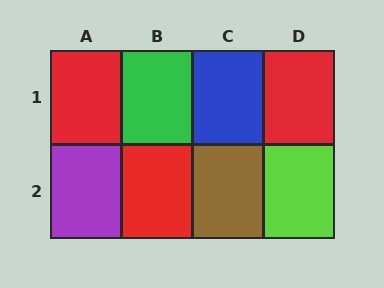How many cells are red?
3 cells are red.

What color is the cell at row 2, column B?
Red.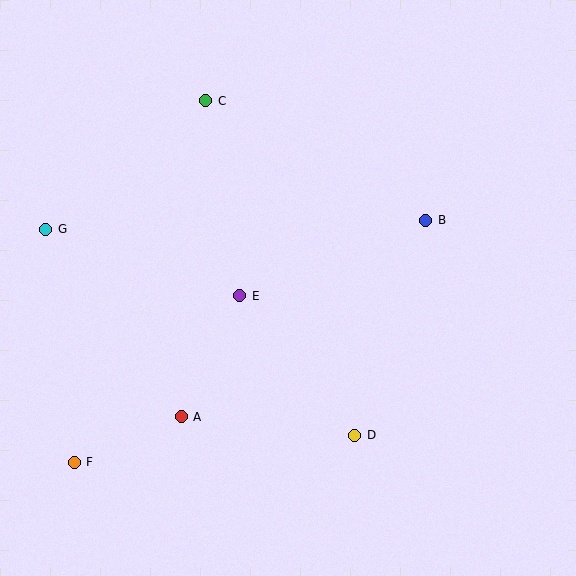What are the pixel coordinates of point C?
Point C is at (206, 101).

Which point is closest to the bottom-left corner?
Point F is closest to the bottom-left corner.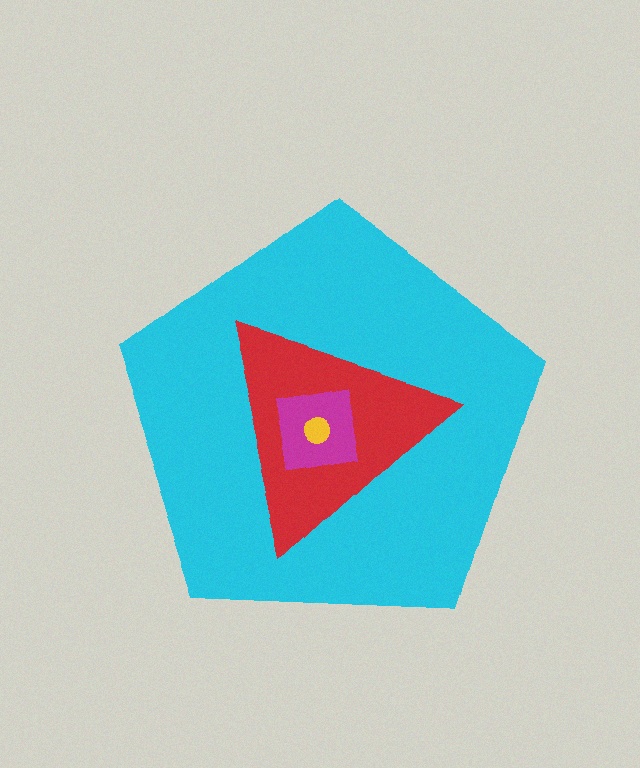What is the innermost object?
The yellow circle.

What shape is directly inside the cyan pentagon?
The red triangle.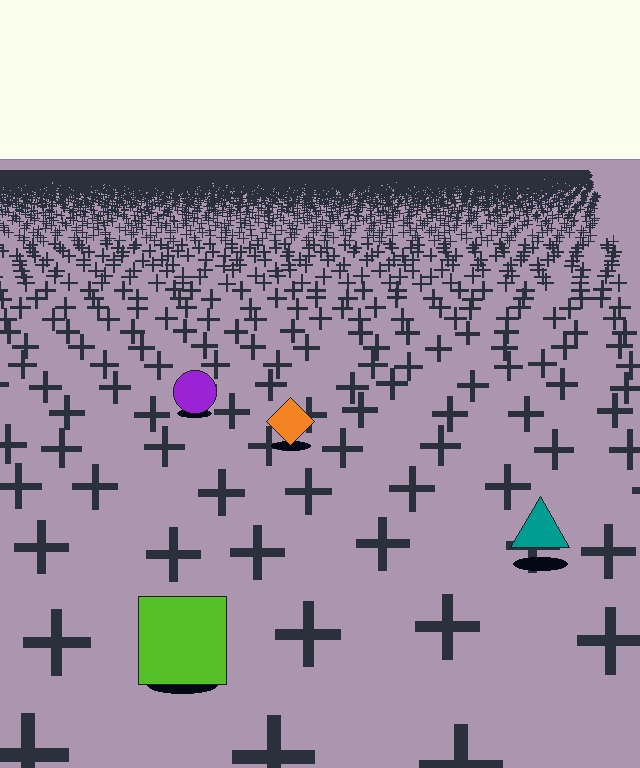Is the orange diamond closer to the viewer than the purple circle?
Yes. The orange diamond is closer — you can tell from the texture gradient: the ground texture is coarser near it.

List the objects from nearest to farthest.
From nearest to farthest: the lime square, the teal triangle, the orange diamond, the purple circle.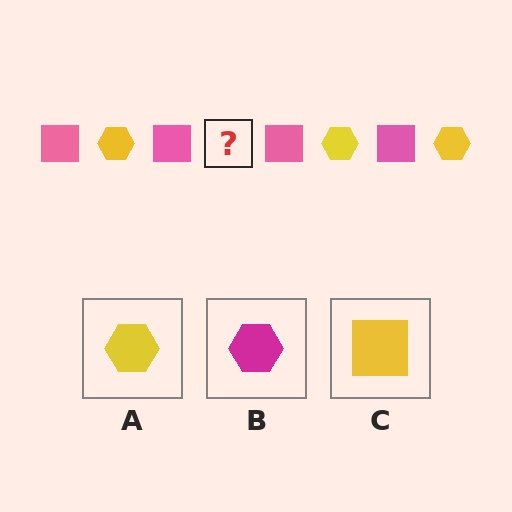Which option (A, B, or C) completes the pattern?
A.